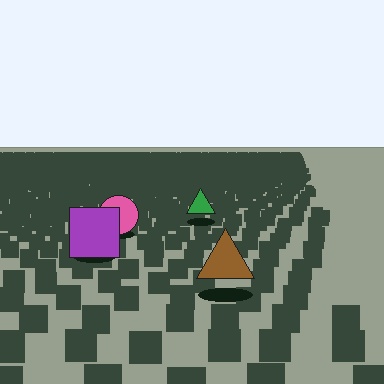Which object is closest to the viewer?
The brown triangle is closest. The texture marks near it are larger and more spread out.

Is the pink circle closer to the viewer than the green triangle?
Yes. The pink circle is closer — you can tell from the texture gradient: the ground texture is coarser near it.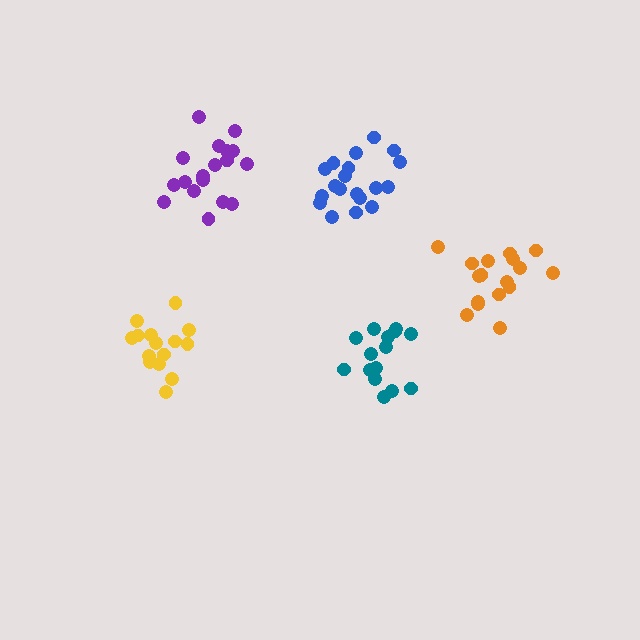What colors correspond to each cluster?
The clusters are colored: orange, teal, yellow, blue, purple.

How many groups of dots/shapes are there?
There are 5 groups.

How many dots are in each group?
Group 1: 17 dots, Group 2: 15 dots, Group 3: 15 dots, Group 4: 19 dots, Group 5: 18 dots (84 total).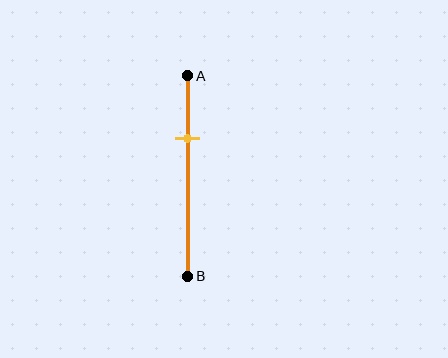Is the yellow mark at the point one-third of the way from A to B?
Yes, the mark is approximately at the one-third point.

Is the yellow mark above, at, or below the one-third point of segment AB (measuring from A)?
The yellow mark is approximately at the one-third point of segment AB.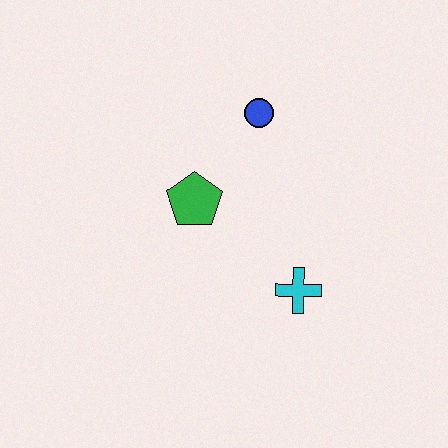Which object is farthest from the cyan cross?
The blue circle is farthest from the cyan cross.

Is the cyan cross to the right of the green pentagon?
Yes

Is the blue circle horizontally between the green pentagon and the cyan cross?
Yes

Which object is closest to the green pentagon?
The blue circle is closest to the green pentagon.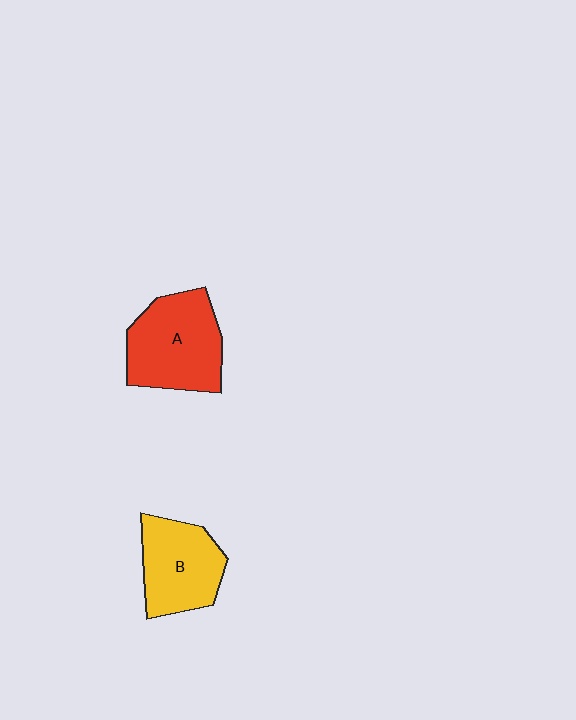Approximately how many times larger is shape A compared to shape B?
Approximately 1.2 times.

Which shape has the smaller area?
Shape B (yellow).